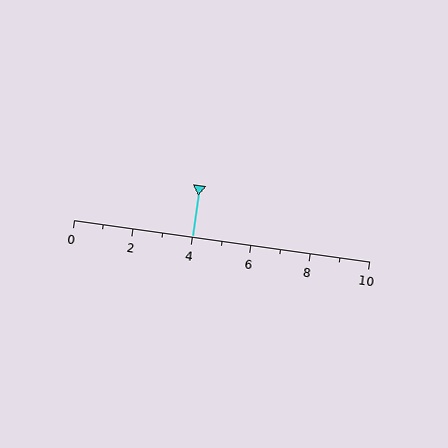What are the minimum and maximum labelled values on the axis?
The axis runs from 0 to 10.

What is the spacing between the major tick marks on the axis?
The major ticks are spaced 2 apart.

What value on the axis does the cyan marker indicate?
The marker indicates approximately 4.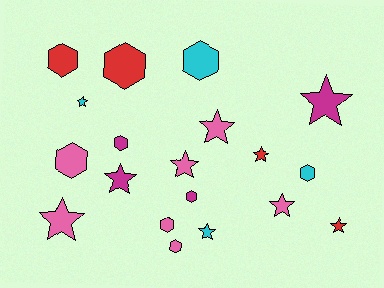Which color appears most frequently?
Pink, with 7 objects.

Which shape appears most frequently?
Star, with 10 objects.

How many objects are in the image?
There are 19 objects.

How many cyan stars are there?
There are 2 cyan stars.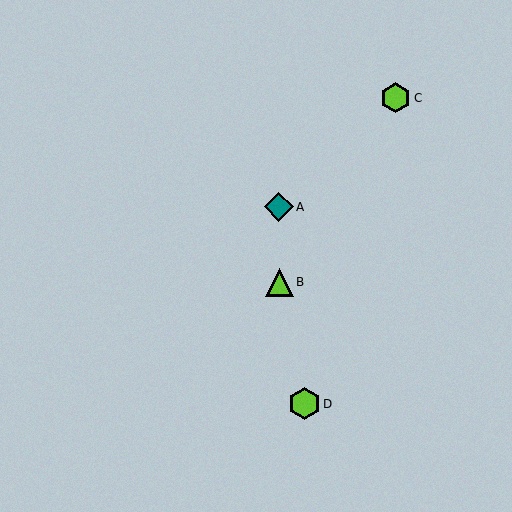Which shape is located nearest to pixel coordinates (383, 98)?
The lime hexagon (labeled C) at (396, 98) is nearest to that location.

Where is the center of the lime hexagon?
The center of the lime hexagon is at (396, 98).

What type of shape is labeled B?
Shape B is a lime triangle.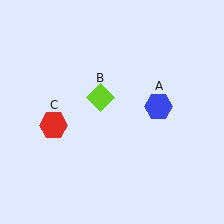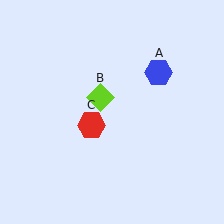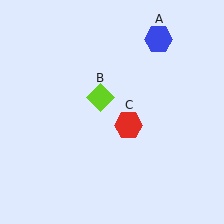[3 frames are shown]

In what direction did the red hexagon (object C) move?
The red hexagon (object C) moved right.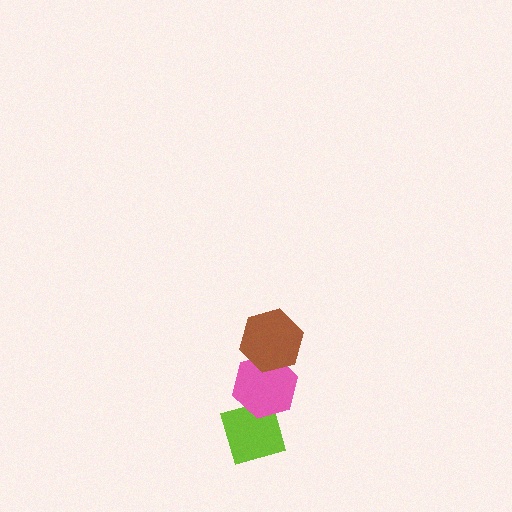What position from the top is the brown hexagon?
The brown hexagon is 1st from the top.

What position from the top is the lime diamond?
The lime diamond is 3rd from the top.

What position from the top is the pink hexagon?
The pink hexagon is 2nd from the top.